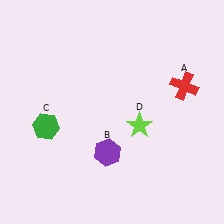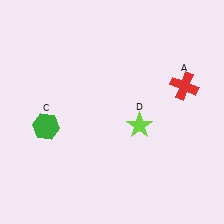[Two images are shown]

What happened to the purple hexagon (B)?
The purple hexagon (B) was removed in Image 2. It was in the bottom-left area of Image 1.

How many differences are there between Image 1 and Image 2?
There is 1 difference between the two images.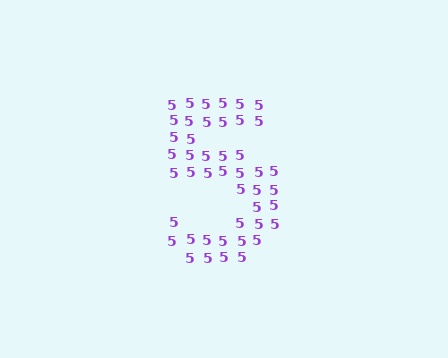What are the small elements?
The small elements are digit 5's.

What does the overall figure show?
The overall figure shows the digit 5.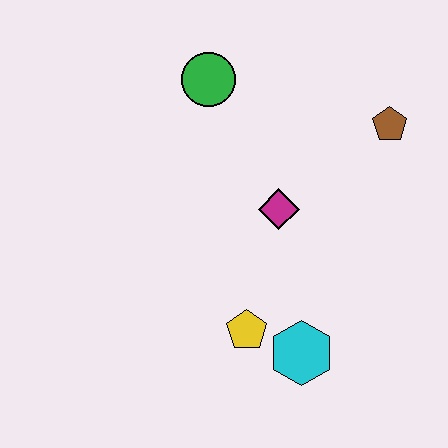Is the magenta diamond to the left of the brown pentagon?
Yes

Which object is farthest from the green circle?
The cyan hexagon is farthest from the green circle.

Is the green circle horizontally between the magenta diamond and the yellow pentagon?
No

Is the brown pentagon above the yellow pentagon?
Yes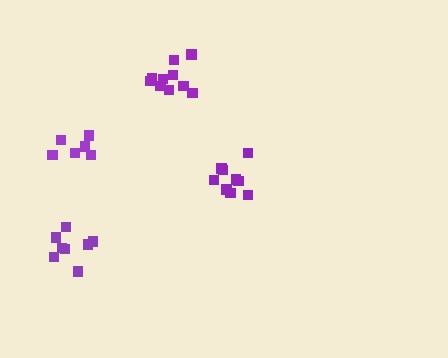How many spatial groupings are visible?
There are 4 spatial groupings.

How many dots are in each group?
Group 1: 10 dots, Group 2: 8 dots, Group 3: 9 dots, Group 4: 6 dots (33 total).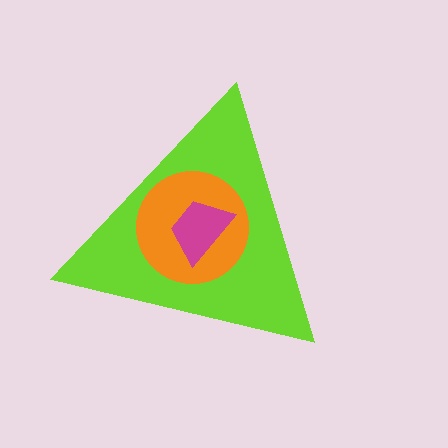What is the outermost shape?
The lime triangle.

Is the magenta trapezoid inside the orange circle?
Yes.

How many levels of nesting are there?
3.